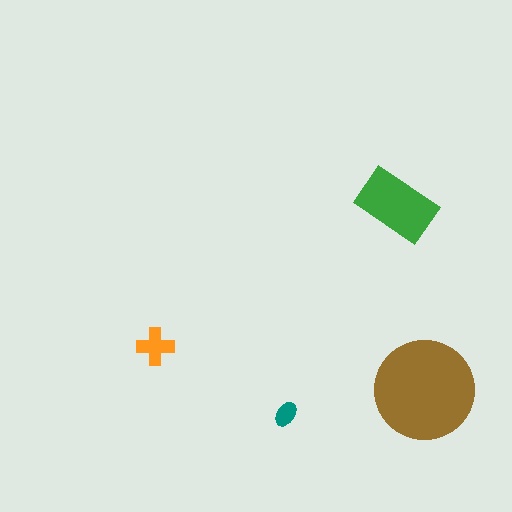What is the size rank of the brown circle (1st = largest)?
1st.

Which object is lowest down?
The teal ellipse is bottommost.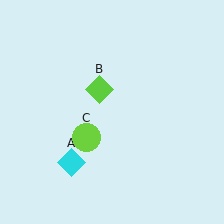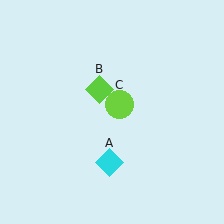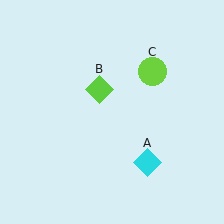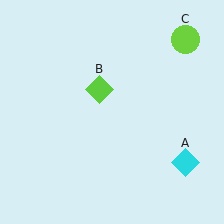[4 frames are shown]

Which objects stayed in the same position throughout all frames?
Lime diamond (object B) remained stationary.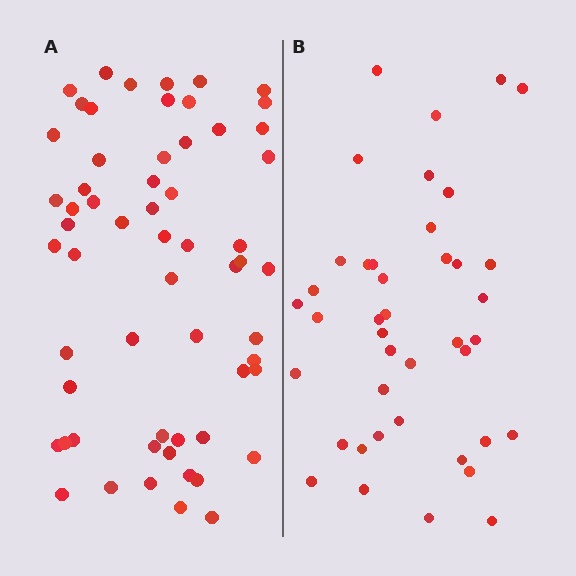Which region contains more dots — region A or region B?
Region A (the left region) has more dots.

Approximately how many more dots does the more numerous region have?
Region A has approximately 20 more dots than region B.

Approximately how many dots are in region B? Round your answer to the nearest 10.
About 40 dots. (The exact count is 41, which rounds to 40.)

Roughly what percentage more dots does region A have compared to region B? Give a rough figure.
About 45% more.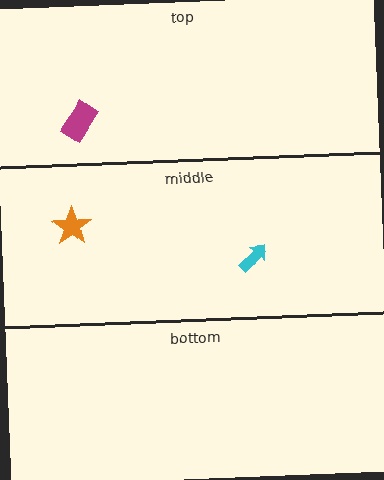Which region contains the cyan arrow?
The middle region.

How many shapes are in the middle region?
2.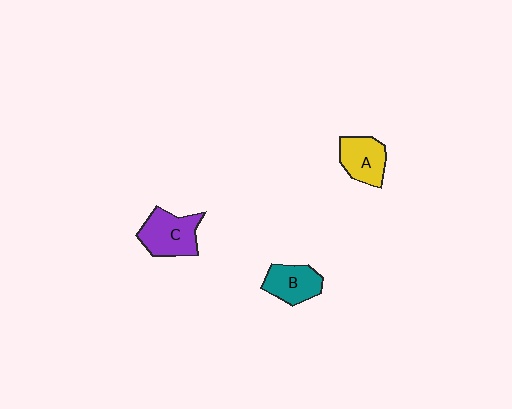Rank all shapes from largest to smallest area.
From largest to smallest: C (purple), A (yellow), B (teal).